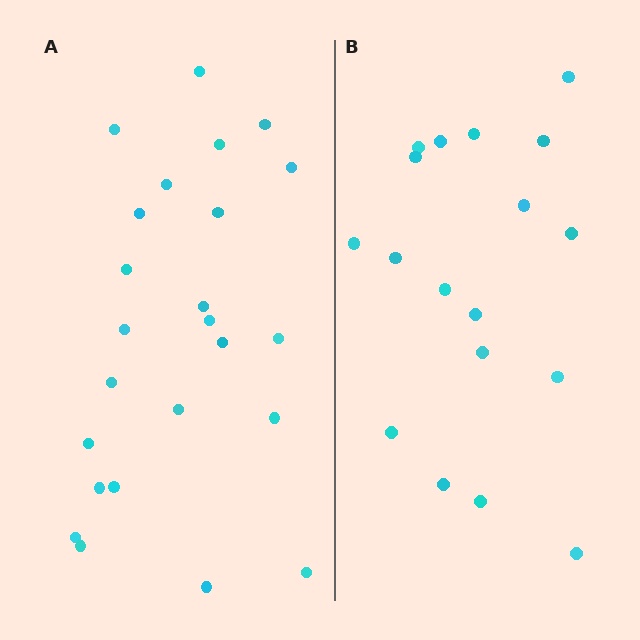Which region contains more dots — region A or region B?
Region A (the left region) has more dots.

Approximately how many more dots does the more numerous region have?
Region A has about 6 more dots than region B.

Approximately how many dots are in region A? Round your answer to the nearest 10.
About 20 dots. (The exact count is 24, which rounds to 20.)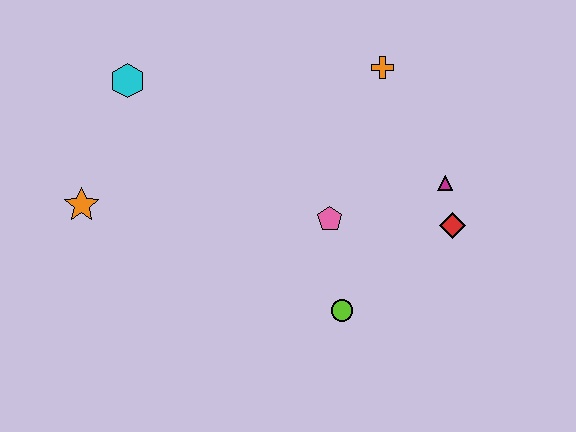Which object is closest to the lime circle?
The pink pentagon is closest to the lime circle.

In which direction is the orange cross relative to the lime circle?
The orange cross is above the lime circle.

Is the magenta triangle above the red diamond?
Yes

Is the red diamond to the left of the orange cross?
No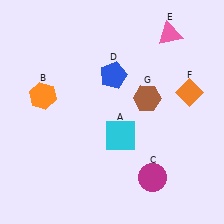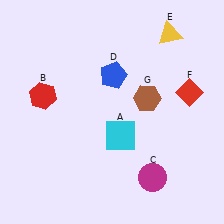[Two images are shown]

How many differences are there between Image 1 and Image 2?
There are 3 differences between the two images.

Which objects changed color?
B changed from orange to red. E changed from pink to yellow. F changed from orange to red.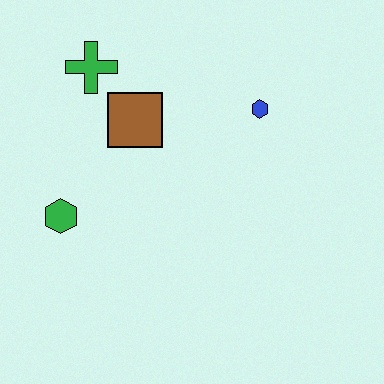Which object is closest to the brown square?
The green cross is closest to the brown square.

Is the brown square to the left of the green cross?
No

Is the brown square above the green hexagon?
Yes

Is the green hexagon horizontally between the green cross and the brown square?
No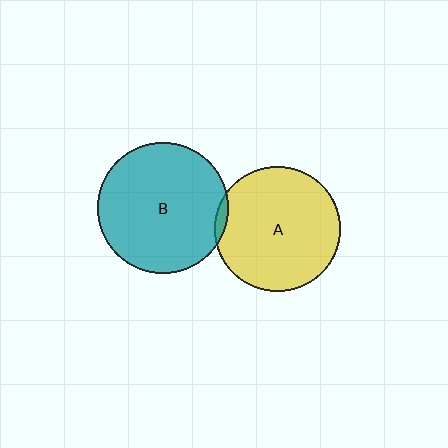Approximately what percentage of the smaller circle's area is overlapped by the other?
Approximately 5%.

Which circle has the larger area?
Circle B (teal).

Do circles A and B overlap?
Yes.